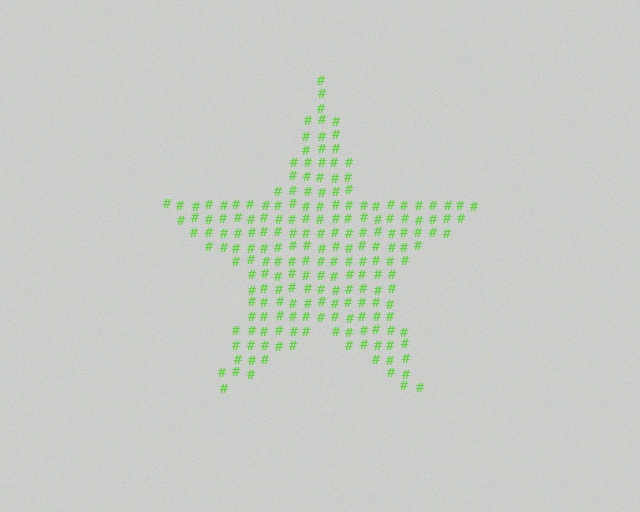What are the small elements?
The small elements are hash symbols.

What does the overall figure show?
The overall figure shows a star.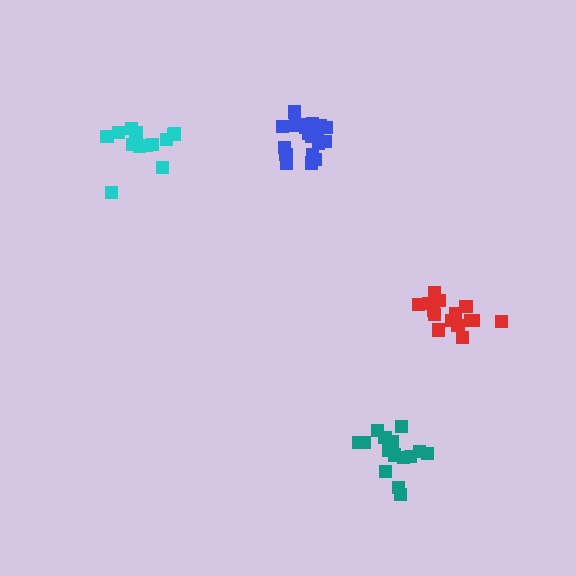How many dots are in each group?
Group 1: 15 dots, Group 2: 20 dots, Group 3: 15 dots, Group 4: 14 dots (64 total).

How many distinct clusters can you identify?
There are 4 distinct clusters.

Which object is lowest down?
The teal cluster is bottommost.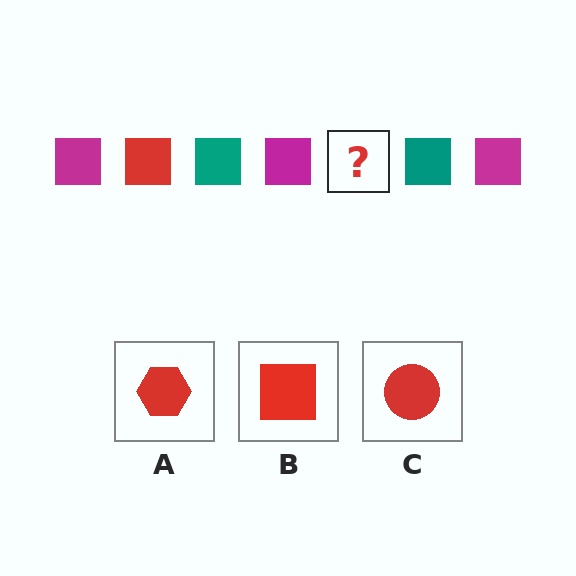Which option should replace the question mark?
Option B.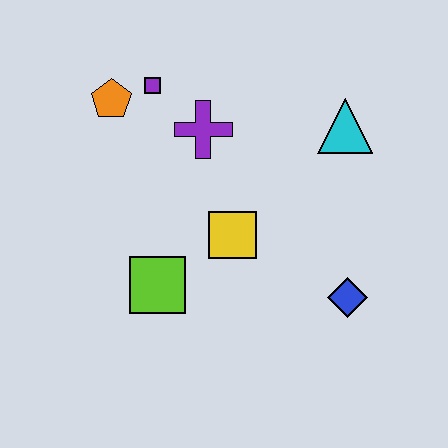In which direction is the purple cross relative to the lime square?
The purple cross is above the lime square.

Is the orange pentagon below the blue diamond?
No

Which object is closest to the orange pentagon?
The purple square is closest to the orange pentagon.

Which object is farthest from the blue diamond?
The orange pentagon is farthest from the blue diamond.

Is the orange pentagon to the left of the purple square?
Yes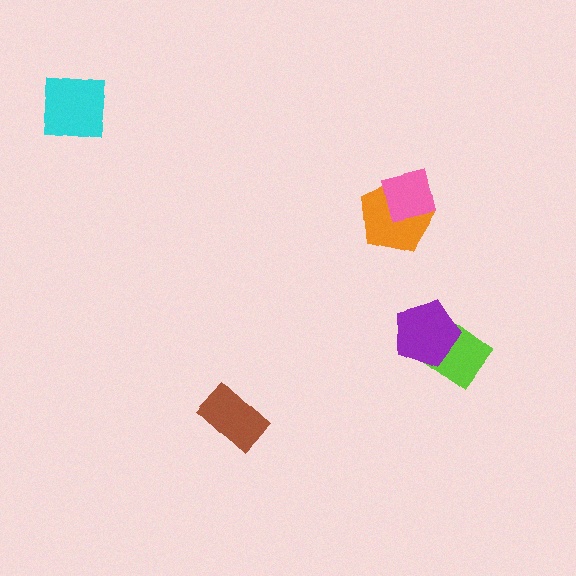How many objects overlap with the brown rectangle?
0 objects overlap with the brown rectangle.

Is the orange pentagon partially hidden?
Yes, it is partially covered by another shape.